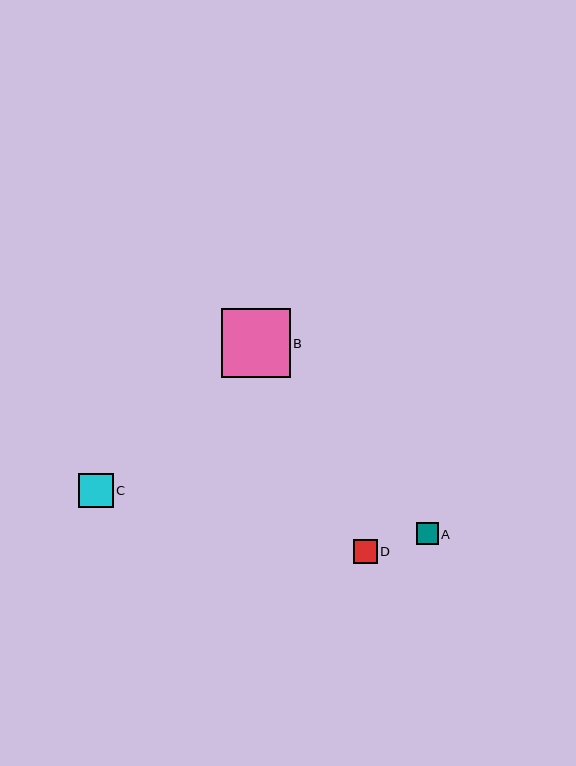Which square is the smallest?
Square A is the smallest with a size of approximately 22 pixels.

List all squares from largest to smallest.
From largest to smallest: B, C, D, A.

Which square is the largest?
Square B is the largest with a size of approximately 69 pixels.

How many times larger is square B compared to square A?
Square B is approximately 3.1 times the size of square A.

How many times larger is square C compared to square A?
Square C is approximately 1.6 times the size of square A.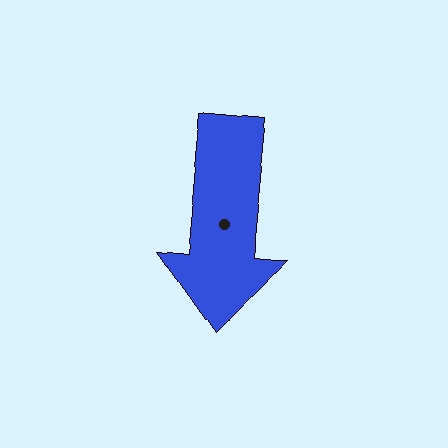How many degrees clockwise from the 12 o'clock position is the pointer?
Approximately 185 degrees.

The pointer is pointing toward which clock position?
Roughly 6 o'clock.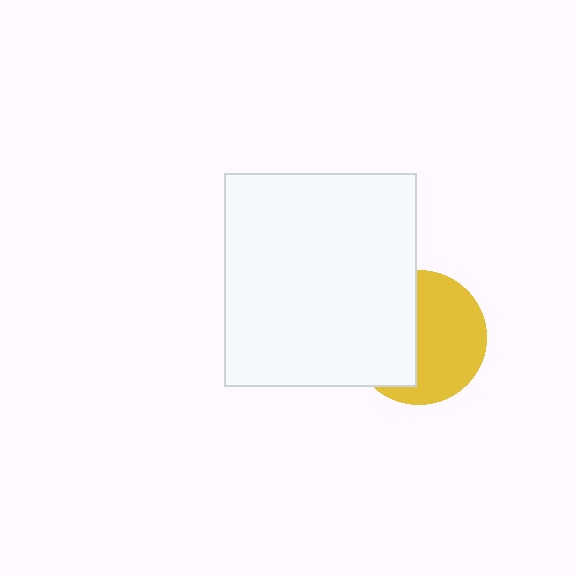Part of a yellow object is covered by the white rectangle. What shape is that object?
It is a circle.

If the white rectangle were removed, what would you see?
You would see the complete yellow circle.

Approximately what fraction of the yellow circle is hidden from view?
Roughly 45% of the yellow circle is hidden behind the white rectangle.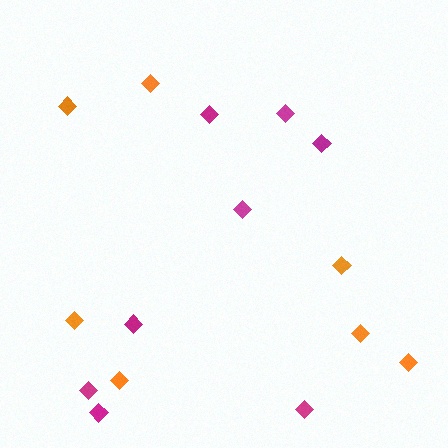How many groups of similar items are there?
There are 2 groups: one group of magenta diamonds (8) and one group of orange diamonds (7).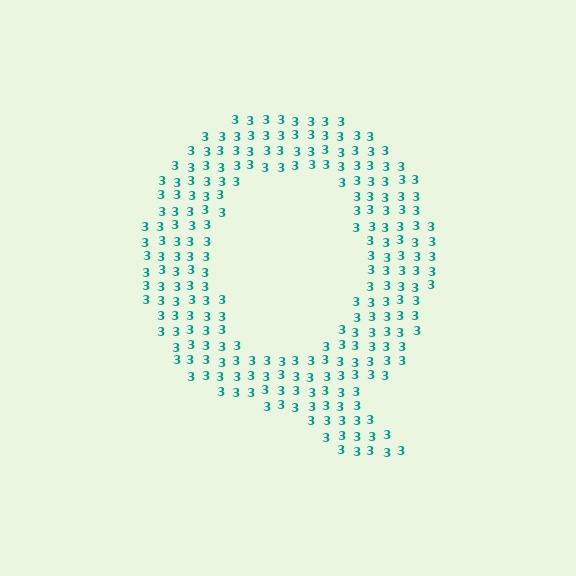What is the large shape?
The large shape is the letter Q.